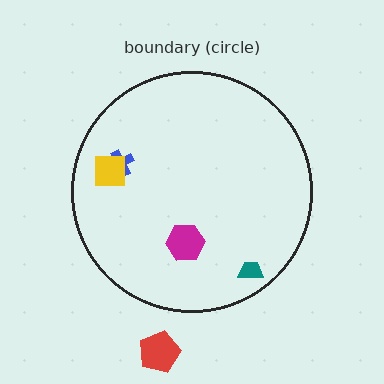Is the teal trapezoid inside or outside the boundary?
Inside.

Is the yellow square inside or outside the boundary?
Inside.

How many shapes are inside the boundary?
4 inside, 1 outside.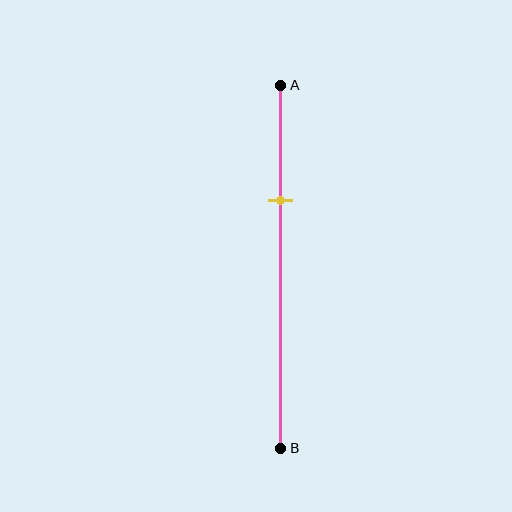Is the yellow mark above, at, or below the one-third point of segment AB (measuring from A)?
The yellow mark is approximately at the one-third point of segment AB.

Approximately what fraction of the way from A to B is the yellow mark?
The yellow mark is approximately 30% of the way from A to B.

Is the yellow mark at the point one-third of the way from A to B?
Yes, the mark is approximately at the one-third point.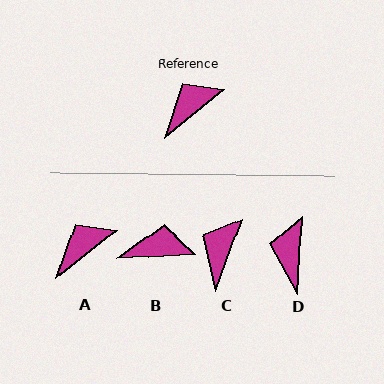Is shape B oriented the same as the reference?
No, it is off by about 36 degrees.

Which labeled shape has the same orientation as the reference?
A.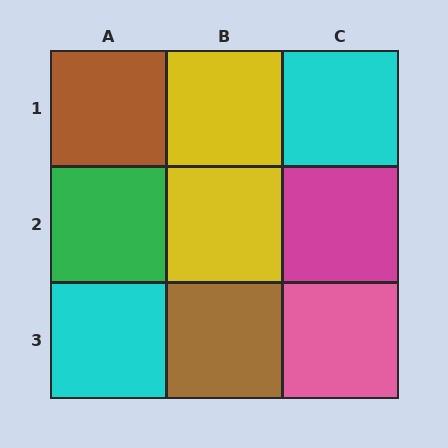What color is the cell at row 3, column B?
Brown.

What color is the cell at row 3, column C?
Pink.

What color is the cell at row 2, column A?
Green.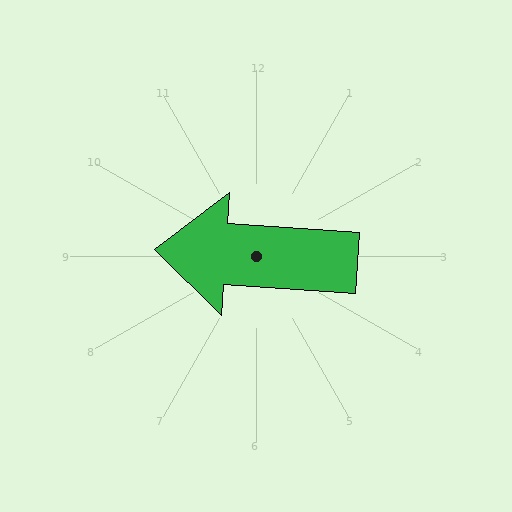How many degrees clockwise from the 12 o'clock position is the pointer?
Approximately 274 degrees.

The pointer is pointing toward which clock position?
Roughly 9 o'clock.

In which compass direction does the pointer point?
West.